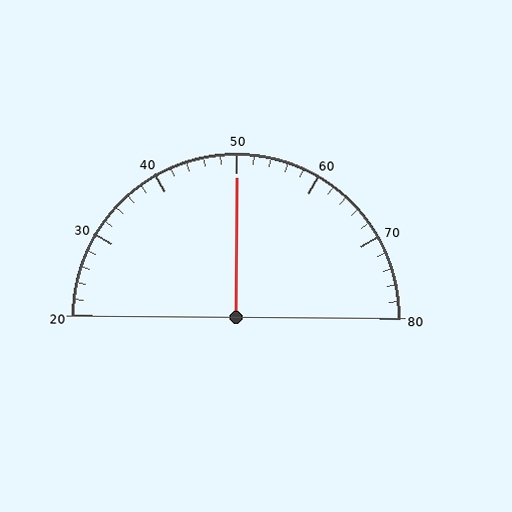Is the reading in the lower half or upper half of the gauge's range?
The reading is in the upper half of the range (20 to 80).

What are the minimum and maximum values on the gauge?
The gauge ranges from 20 to 80.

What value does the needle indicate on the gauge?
The needle indicates approximately 50.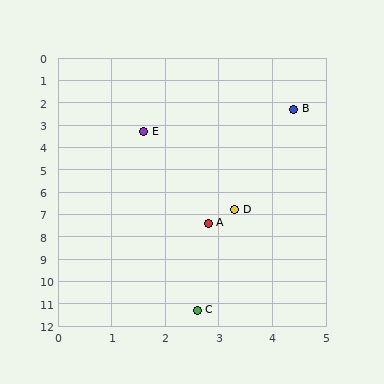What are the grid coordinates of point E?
Point E is at approximately (1.6, 3.3).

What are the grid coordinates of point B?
Point B is at approximately (4.4, 2.3).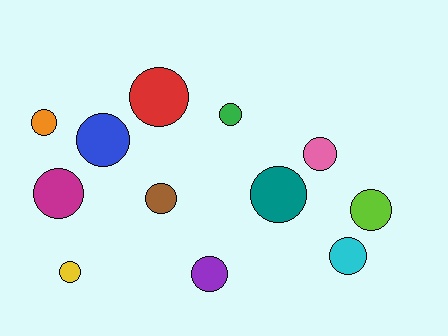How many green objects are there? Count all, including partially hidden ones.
There is 1 green object.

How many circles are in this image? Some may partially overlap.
There are 12 circles.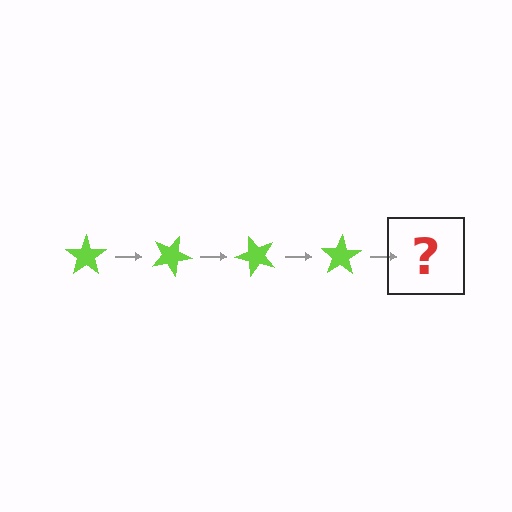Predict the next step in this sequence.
The next step is a lime star rotated 100 degrees.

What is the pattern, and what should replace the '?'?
The pattern is that the star rotates 25 degrees each step. The '?' should be a lime star rotated 100 degrees.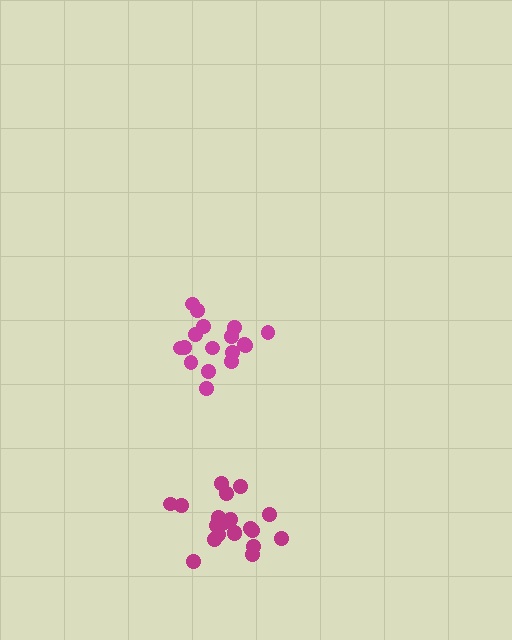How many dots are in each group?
Group 1: 17 dots, Group 2: 20 dots (37 total).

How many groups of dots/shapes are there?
There are 2 groups.